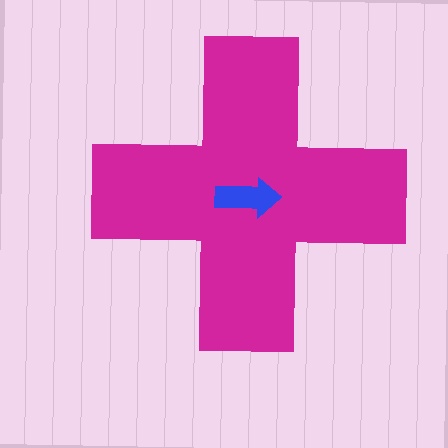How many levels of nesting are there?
2.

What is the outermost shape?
The magenta cross.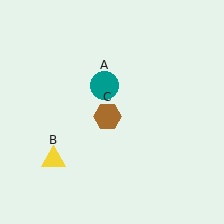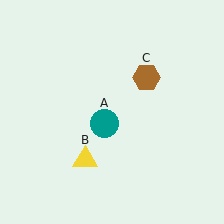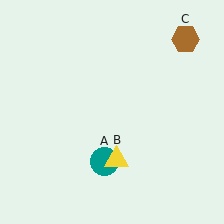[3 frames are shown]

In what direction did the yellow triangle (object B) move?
The yellow triangle (object B) moved right.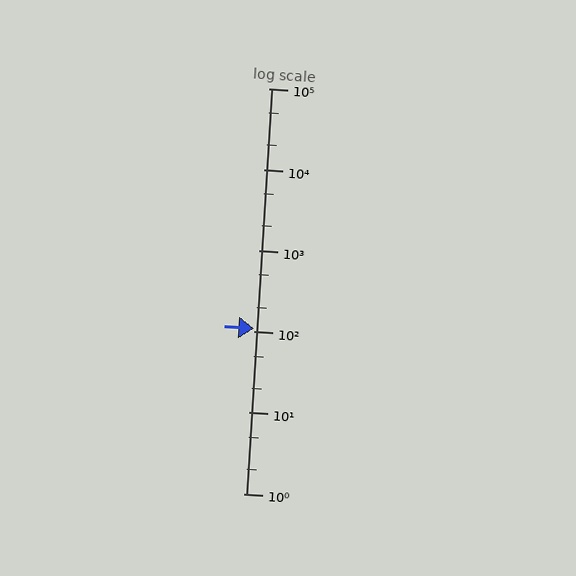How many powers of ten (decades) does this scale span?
The scale spans 5 decades, from 1 to 100000.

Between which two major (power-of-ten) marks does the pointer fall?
The pointer is between 100 and 1000.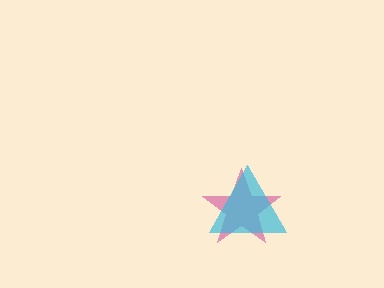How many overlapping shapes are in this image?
There are 2 overlapping shapes in the image.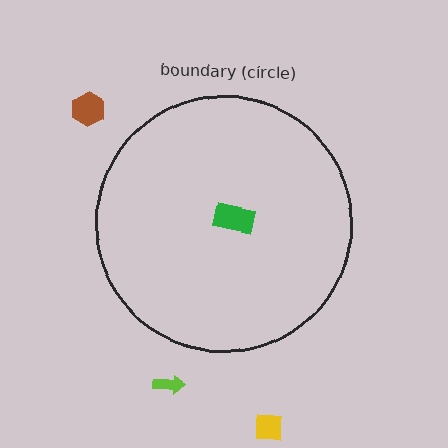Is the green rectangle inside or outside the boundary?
Inside.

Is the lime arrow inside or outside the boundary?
Outside.